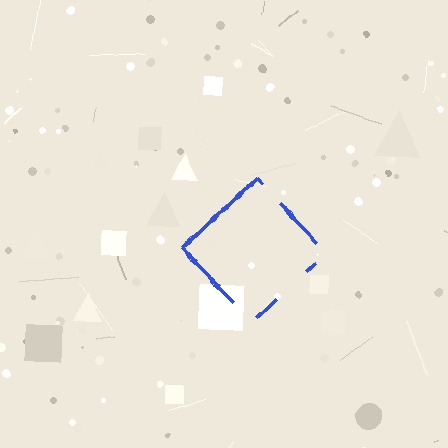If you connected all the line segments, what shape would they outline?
They would outline a diamond.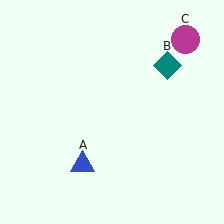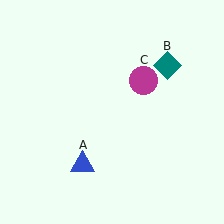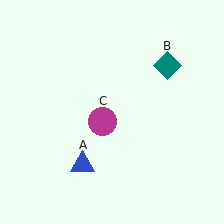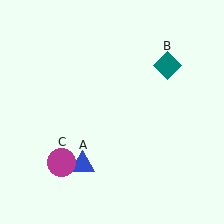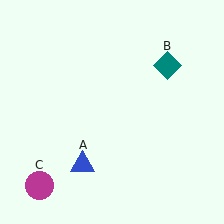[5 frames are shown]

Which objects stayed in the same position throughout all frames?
Blue triangle (object A) and teal diamond (object B) remained stationary.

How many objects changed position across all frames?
1 object changed position: magenta circle (object C).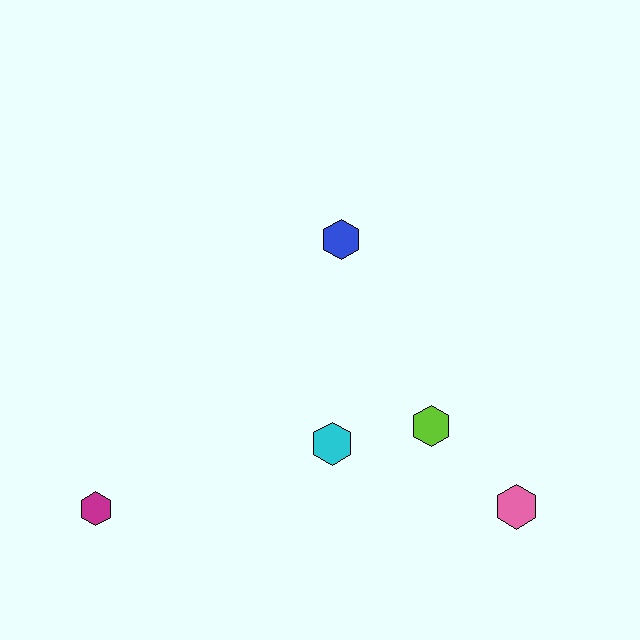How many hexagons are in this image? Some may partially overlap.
There are 5 hexagons.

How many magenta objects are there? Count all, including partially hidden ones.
There is 1 magenta object.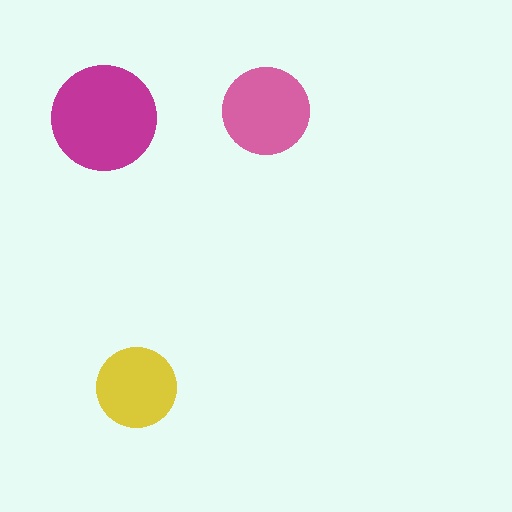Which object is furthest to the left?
The magenta circle is leftmost.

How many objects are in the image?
There are 3 objects in the image.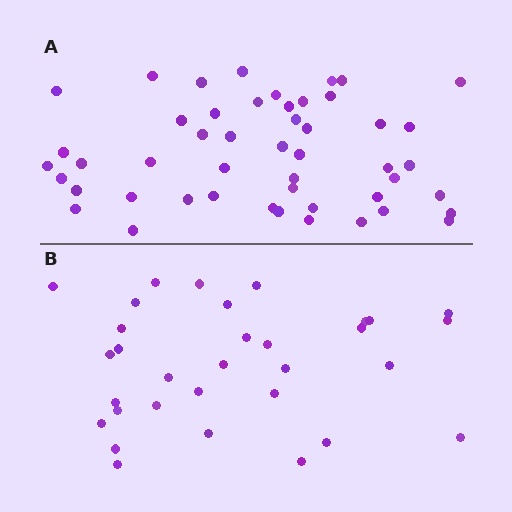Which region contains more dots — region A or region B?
Region A (the top region) has more dots.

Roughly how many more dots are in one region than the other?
Region A has approximately 15 more dots than region B.